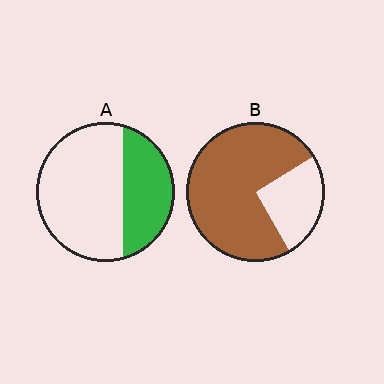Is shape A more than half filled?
No.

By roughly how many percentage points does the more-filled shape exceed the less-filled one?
By roughly 40 percentage points (B over A).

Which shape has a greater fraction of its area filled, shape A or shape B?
Shape B.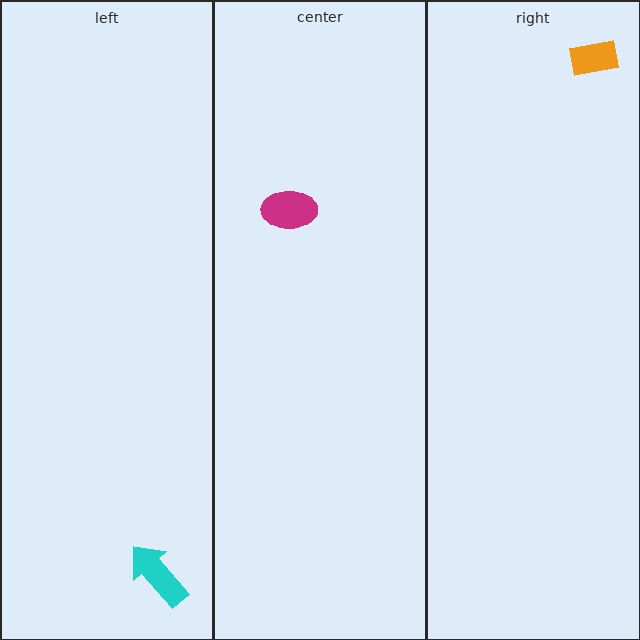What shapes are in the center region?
The magenta ellipse.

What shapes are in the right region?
The orange rectangle.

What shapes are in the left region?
The cyan arrow.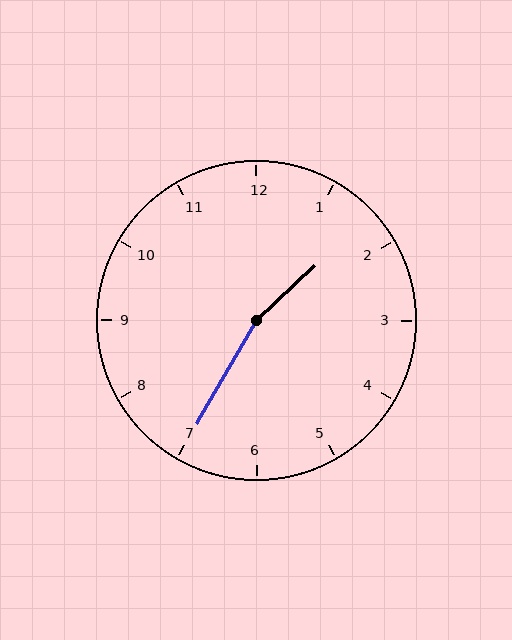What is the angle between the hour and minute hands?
Approximately 162 degrees.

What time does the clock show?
1:35.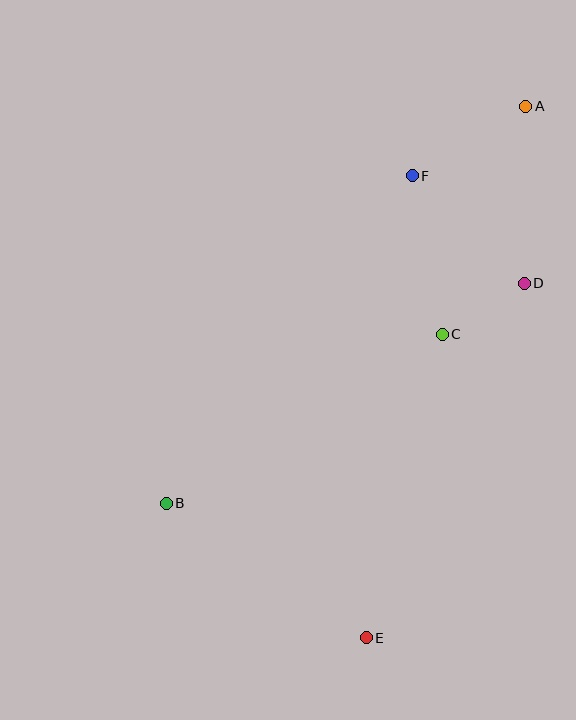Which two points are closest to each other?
Points C and D are closest to each other.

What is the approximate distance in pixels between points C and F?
The distance between C and F is approximately 161 pixels.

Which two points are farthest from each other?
Points A and E are farthest from each other.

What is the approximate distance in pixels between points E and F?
The distance between E and F is approximately 464 pixels.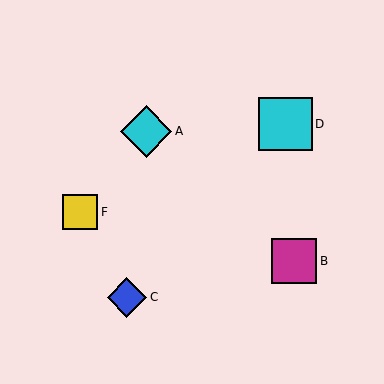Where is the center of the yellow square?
The center of the yellow square is at (80, 212).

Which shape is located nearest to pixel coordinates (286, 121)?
The cyan square (labeled D) at (285, 124) is nearest to that location.